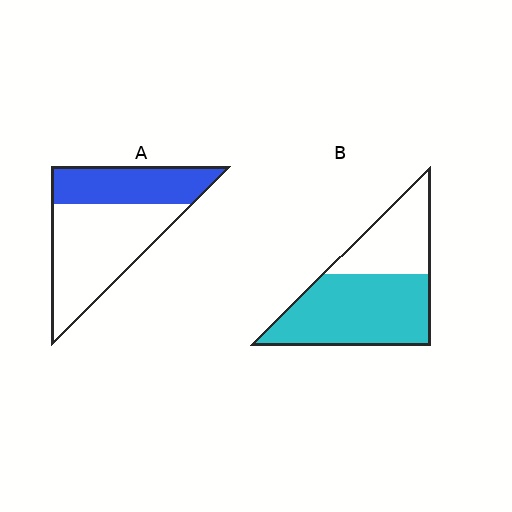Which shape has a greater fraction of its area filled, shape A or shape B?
Shape B.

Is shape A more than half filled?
No.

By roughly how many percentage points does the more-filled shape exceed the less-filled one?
By roughly 25 percentage points (B over A).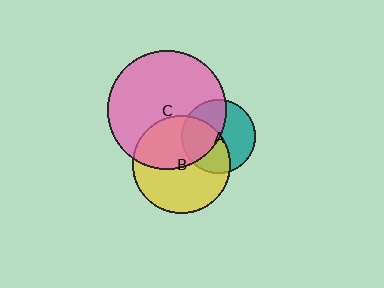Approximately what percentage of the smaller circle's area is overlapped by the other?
Approximately 45%.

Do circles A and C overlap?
Yes.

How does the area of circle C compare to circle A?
Approximately 2.6 times.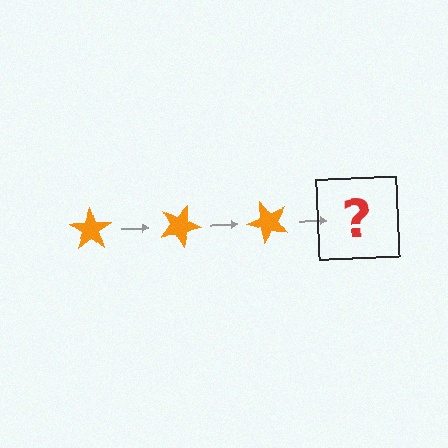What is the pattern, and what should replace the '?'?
The pattern is that the star rotates 25 degrees each step. The '?' should be an orange star rotated 75 degrees.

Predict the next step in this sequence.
The next step is an orange star rotated 75 degrees.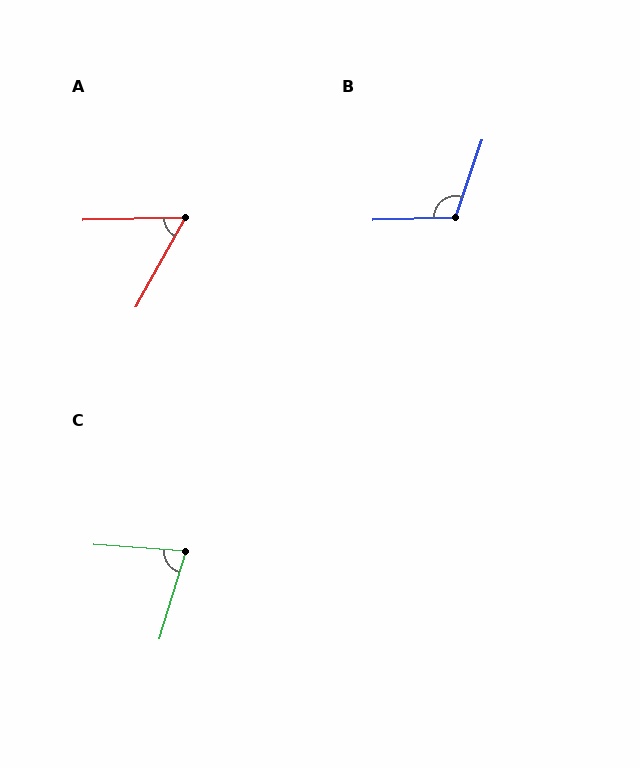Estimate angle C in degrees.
Approximately 77 degrees.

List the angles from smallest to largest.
A (60°), C (77°), B (111°).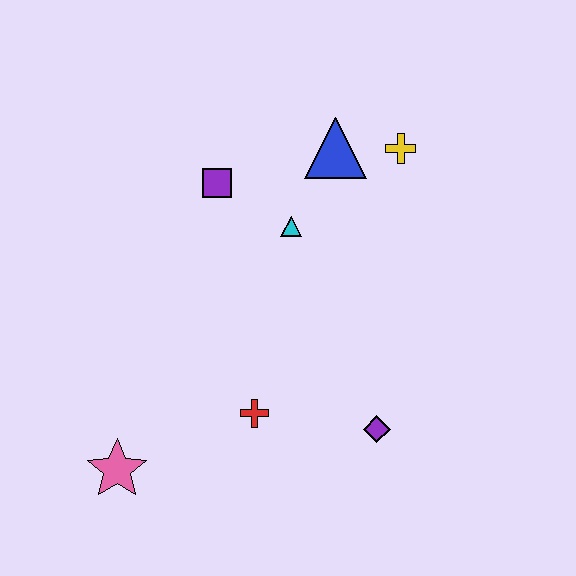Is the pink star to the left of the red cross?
Yes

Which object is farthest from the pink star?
The yellow cross is farthest from the pink star.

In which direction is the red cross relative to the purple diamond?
The red cross is to the left of the purple diamond.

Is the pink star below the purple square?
Yes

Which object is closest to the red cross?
The purple diamond is closest to the red cross.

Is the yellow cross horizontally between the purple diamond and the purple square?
No